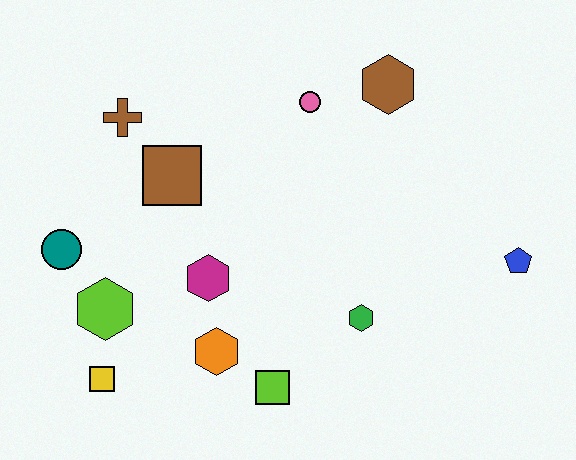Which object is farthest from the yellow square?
The blue pentagon is farthest from the yellow square.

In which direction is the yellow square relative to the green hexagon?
The yellow square is to the left of the green hexagon.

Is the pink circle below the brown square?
No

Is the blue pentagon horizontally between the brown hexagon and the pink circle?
No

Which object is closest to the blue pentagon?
The green hexagon is closest to the blue pentagon.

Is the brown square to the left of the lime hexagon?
No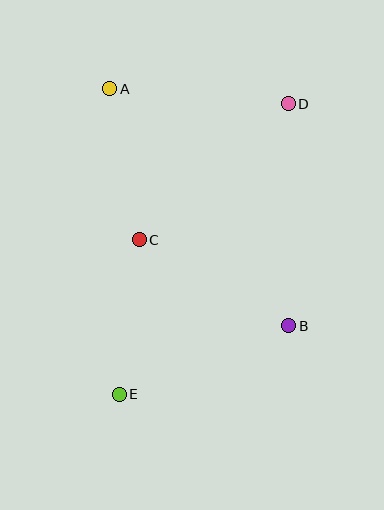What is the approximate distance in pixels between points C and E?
The distance between C and E is approximately 156 pixels.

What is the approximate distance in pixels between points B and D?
The distance between B and D is approximately 222 pixels.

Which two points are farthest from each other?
Points D and E are farthest from each other.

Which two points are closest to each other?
Points A and C are closest to each other.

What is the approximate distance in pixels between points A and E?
The distance between A and E is approximately 306 pixels.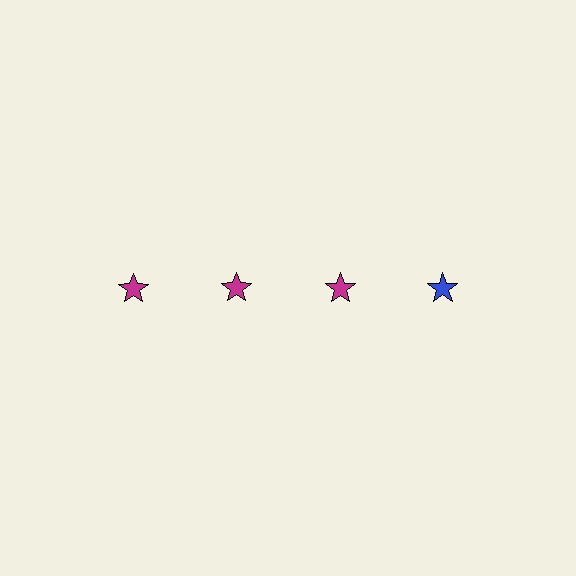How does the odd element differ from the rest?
It has a different color: blue instead of magenta.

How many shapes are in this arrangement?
There are 4 shapes arranged in a grid pattern.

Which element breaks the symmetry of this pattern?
The blue star in the top row, second from right column breaks the symmetry. All other shapes are magenta stars.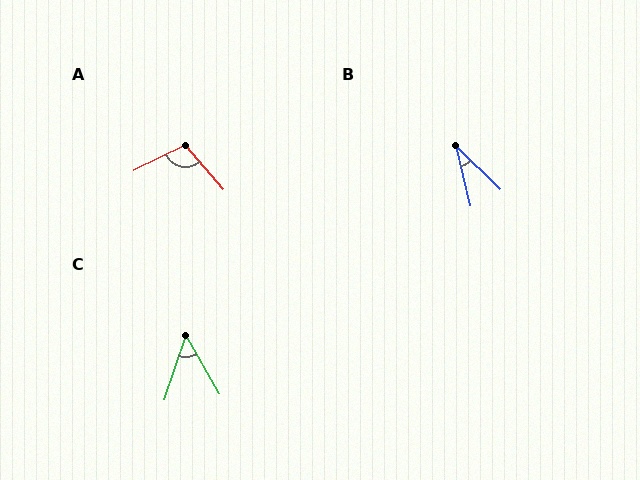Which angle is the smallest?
B, at approximately 32 degrees.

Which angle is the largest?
A, at approximately 105 degrees.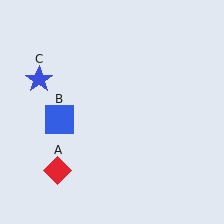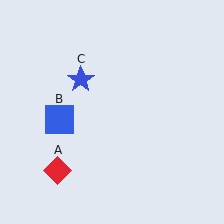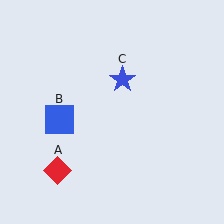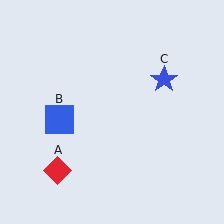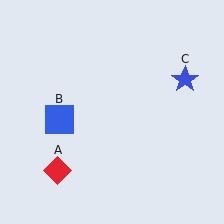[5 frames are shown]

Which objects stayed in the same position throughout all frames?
Red diamond (object A) and blue square (object B) remained stationary.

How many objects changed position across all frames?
1 object changed position: blue star (object C).